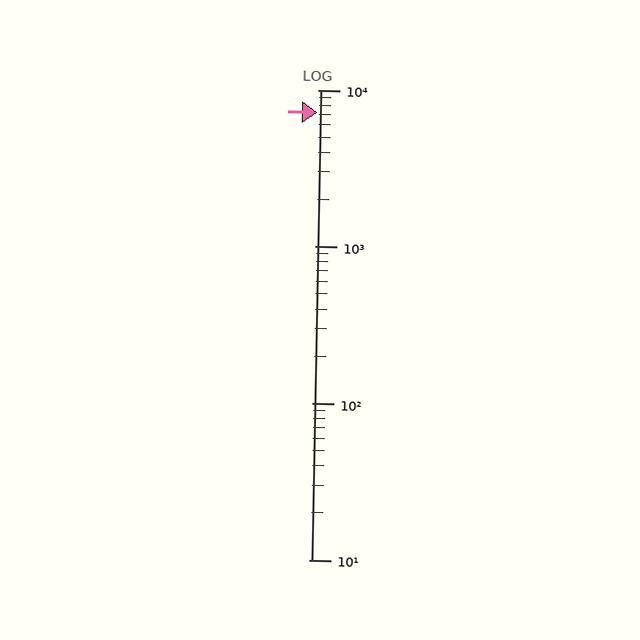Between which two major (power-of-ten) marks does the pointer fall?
The pointer is between 1000 and 10000.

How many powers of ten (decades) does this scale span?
The scale spans 3 decades, from 10 to 10000.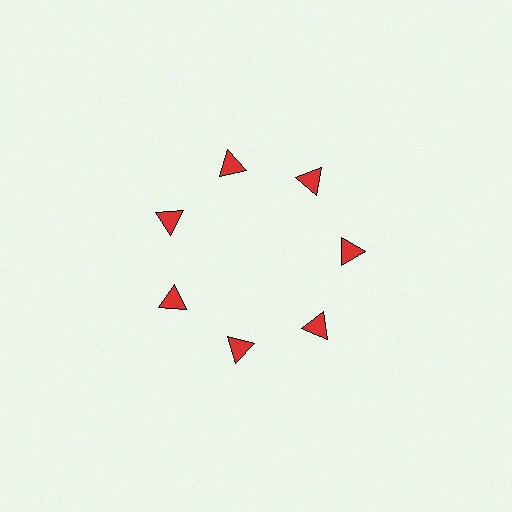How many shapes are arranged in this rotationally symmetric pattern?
There are 7 shapes, arranged in 7 groups of 1.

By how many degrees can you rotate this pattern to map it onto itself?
The pattern maps onto itself every 51 degrees of rotation.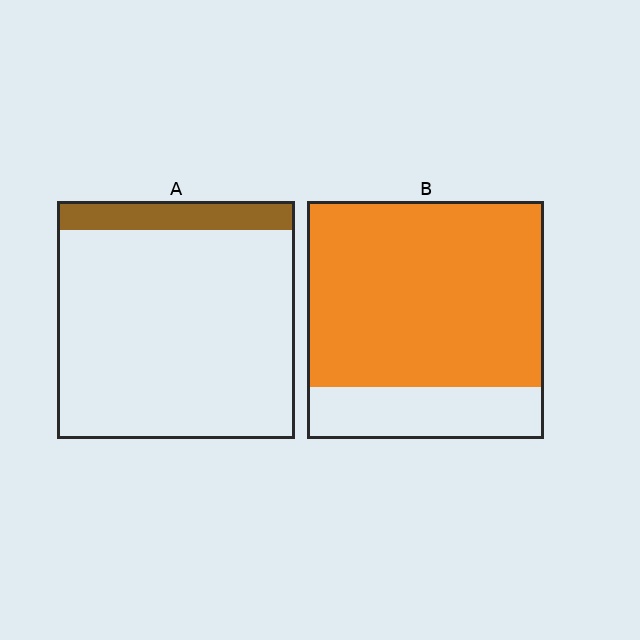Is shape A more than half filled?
No.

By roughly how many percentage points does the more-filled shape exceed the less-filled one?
By roughly 65 percentage points (B over A).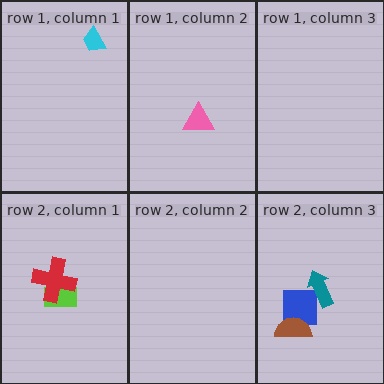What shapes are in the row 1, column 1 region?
The cyan trapezoid.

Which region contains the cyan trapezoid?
The row 1, column 1 region.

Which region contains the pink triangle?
The row 1, column 2 region.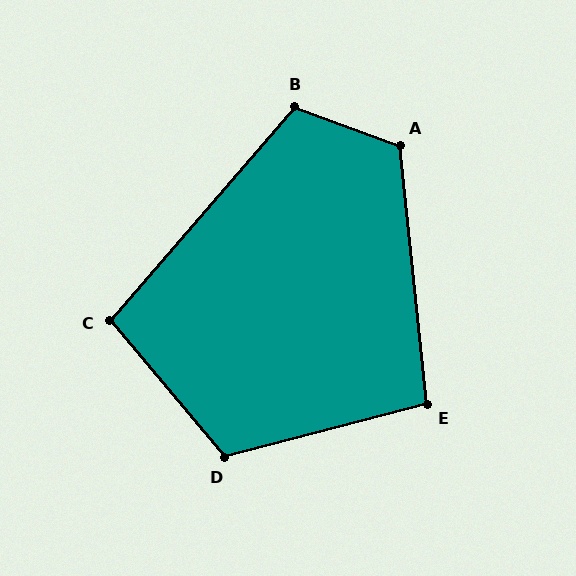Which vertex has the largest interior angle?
A, at approximately 116 degrees.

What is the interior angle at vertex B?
Approximately 111 degrees (obtuse).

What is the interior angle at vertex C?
Approximately 99 degrees (obtuse).